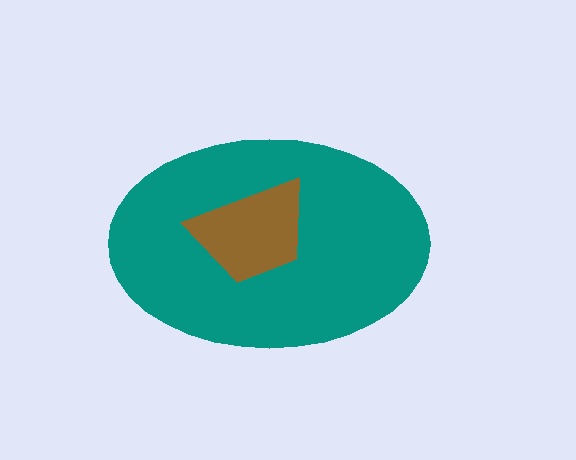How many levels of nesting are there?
2.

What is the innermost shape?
The brown trapezoid.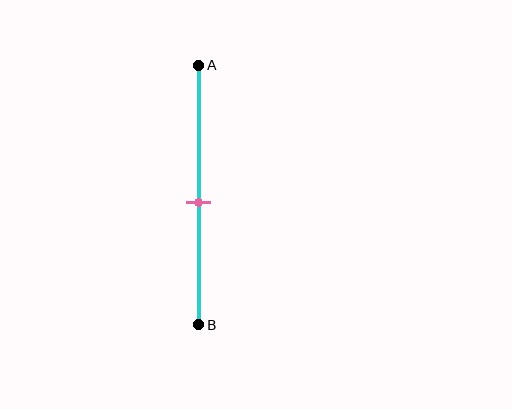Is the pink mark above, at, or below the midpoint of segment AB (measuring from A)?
The pink mark is approximately at the midpoint of segment AB.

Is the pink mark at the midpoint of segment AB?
Yes, the mark is approximately at the midpoint.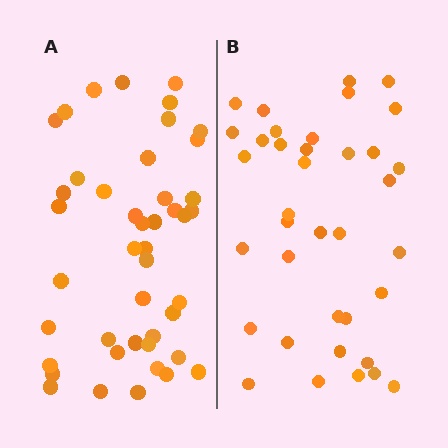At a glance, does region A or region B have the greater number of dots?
Region A (the left region) has more dots.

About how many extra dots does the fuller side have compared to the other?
Region A has roughly 8 or so more dots than region B.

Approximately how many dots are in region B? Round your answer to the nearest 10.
About 40 dots. (The exact count is 37, which rounds to 40.)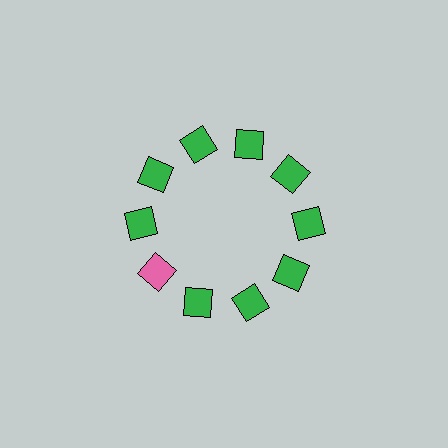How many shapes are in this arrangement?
There are 10 shapes arranged in a ring pattern.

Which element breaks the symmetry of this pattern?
The pink square at roughly the 8 o'clock position breaks the symmetry. All other shapes are green squares.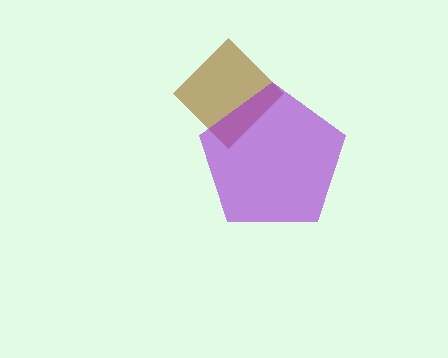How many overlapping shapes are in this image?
There are 2 overlapping shapes in the image.